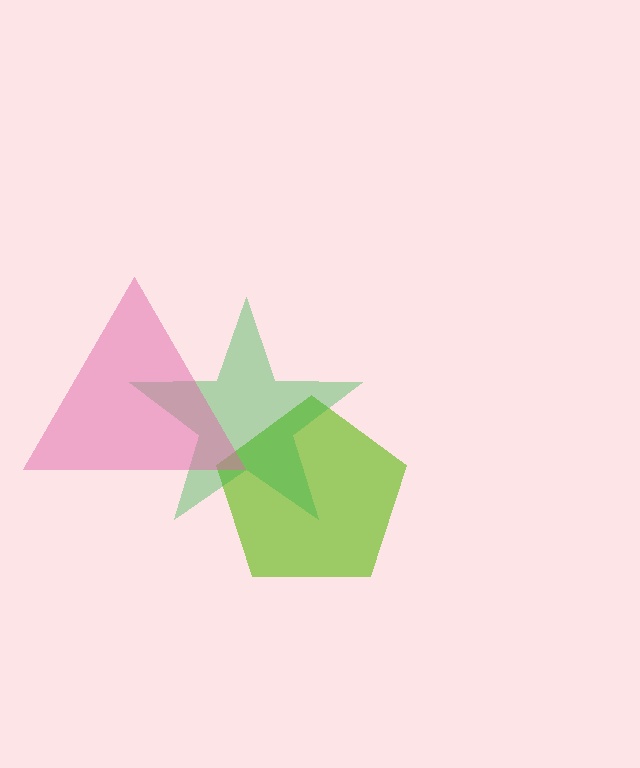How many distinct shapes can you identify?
There are 3 distinct shapes: a lime pentagon, a green star, a pink triangle.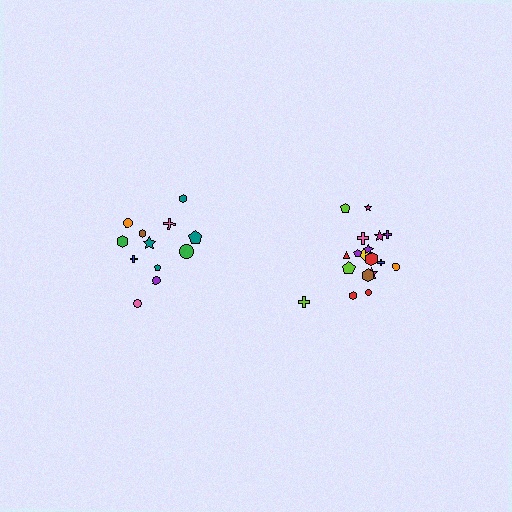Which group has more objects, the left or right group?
The right group.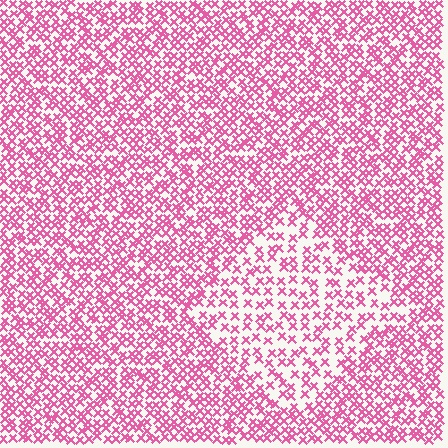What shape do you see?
I see a diamond.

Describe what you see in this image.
The image contains small pink elements arranged at two different densities. A diamond-shaped region is visible where the elements are less densely packed than the surrounding area.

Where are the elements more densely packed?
The elements are more densely packed outside the diamond boundary.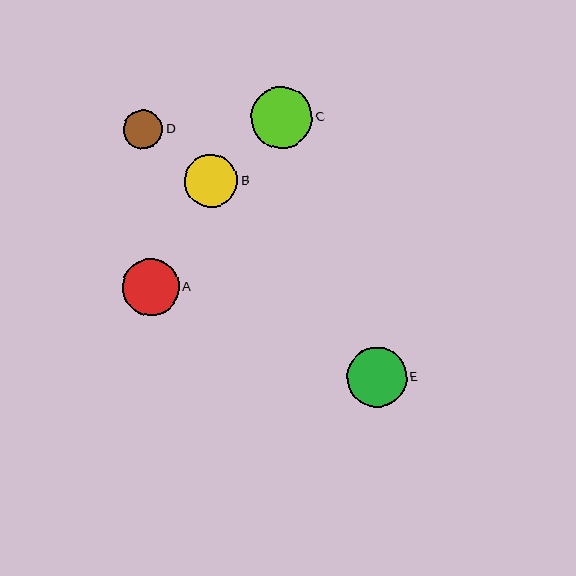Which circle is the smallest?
Circle D is the smallest with a size of approximately 39 pixels.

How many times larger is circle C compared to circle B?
Circle C is approximately 1.2 times the size of circle B.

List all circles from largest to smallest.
From largest to smallest: C, E, A, B, D.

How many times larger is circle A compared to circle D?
Circle A is approximately 1.4 times the size of circle D.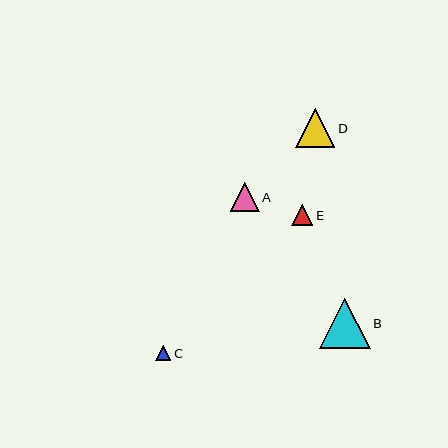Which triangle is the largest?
Triangle B is the largest with a size of approximately 51 pixels.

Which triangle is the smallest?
Triangle C is the smallest with a size of approximately 15 pixels.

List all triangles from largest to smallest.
From largest to smallest: B, D, A, E, C.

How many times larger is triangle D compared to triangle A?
Triangle D is approximately 1.4 times the size of triangle A.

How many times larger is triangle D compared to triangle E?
Triangle D is approximately 1.9 times the size of triangle E.